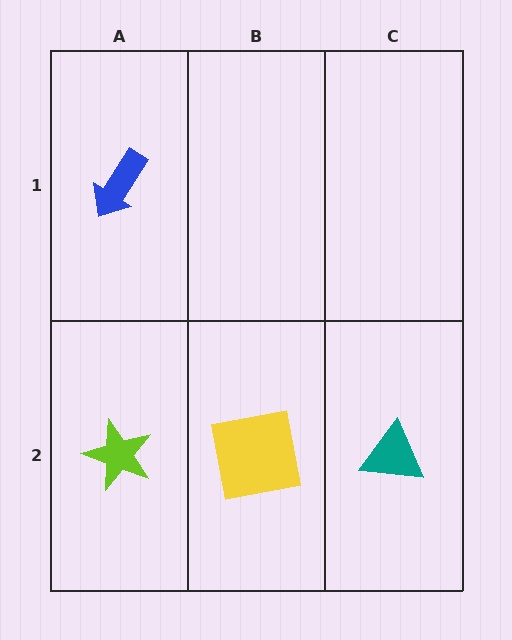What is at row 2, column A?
A lime star.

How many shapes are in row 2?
3 shapes.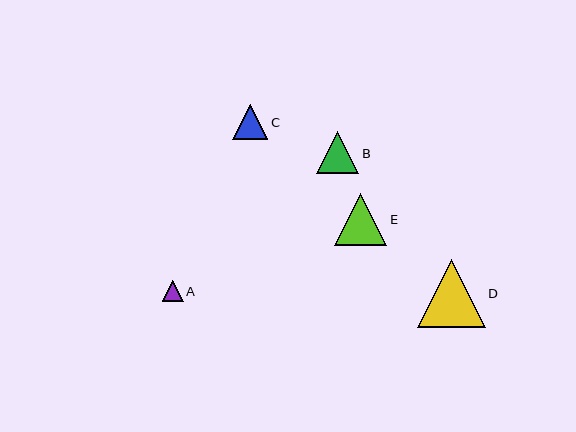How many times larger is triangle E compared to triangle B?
Triangle E is approximately 1.2 times the size of triangle B.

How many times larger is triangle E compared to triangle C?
Triangle E is approximately 1.5 times the size of triangle C.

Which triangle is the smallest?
Triangle A is the smallest with a size of approximately 20 pixels.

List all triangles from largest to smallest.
From largest to smallest: D, E, B, C, A.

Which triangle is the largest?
Triangle D is the largest with a size of approximately 68 pixels.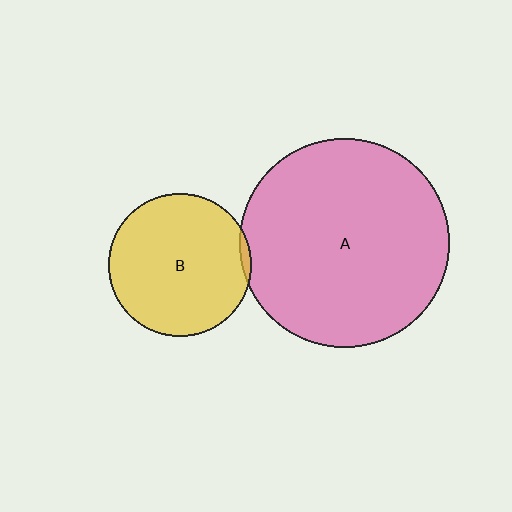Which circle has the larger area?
Circle A (pink).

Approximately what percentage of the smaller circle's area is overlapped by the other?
Approximately 5%.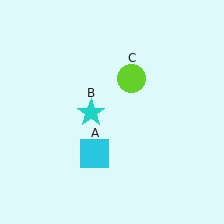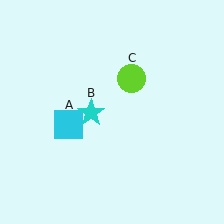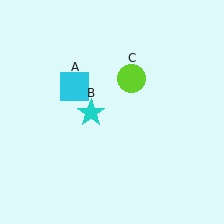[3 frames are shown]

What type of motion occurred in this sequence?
The cyan square (object A) rotated clockwise around the center of the scene.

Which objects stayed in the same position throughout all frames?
Cyan star (object B) and lime circle (object C) remained stationary.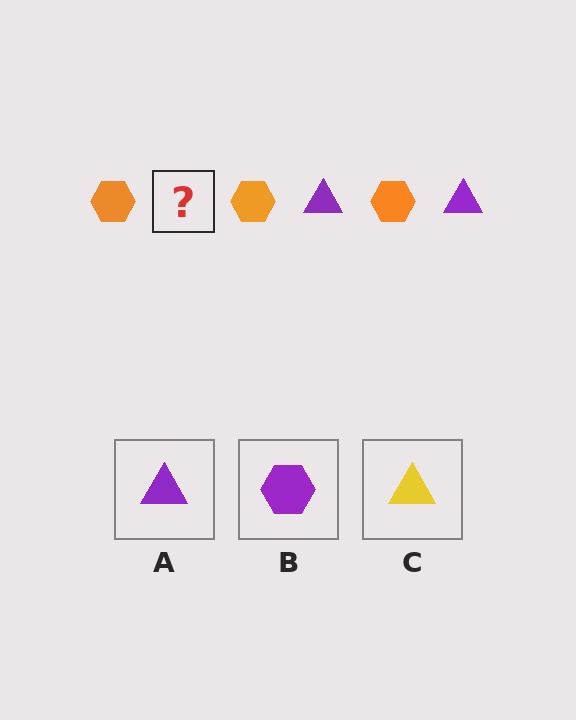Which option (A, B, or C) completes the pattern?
A.